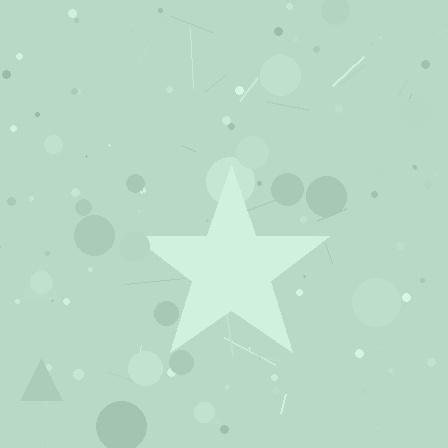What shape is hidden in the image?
A star is hidden in the image.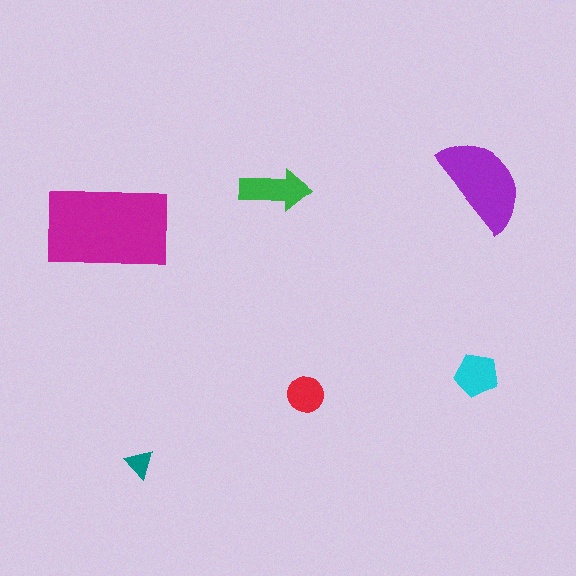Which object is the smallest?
The teal triangle.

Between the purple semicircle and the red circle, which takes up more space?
The purple semicircle.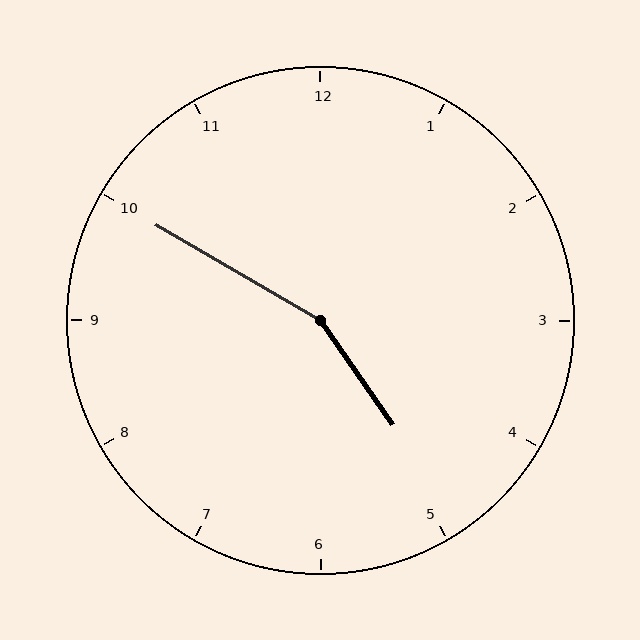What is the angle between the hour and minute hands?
Approximately 155 degrees.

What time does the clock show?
4:50.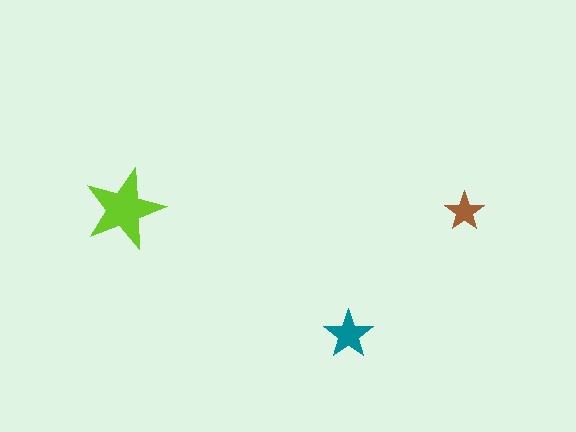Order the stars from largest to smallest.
the lime one, the teal one, the brown one.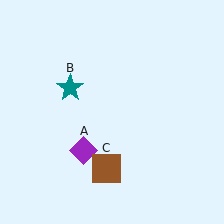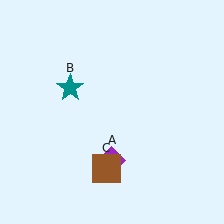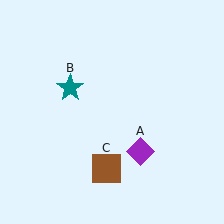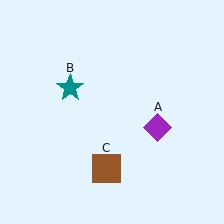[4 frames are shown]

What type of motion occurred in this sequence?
The purple diamond (object A) rotated counterclockwise around the center of the scene.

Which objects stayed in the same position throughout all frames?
Teal star (object B) and brown square (object C) remained stationary.